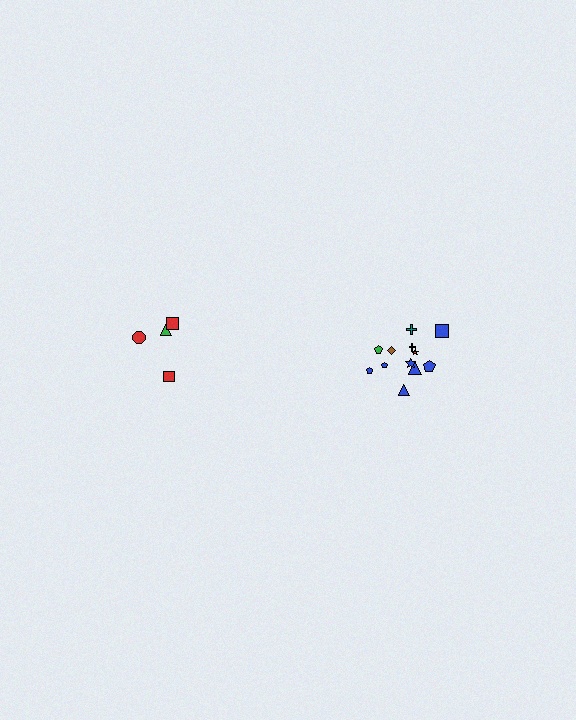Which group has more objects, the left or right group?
The right group.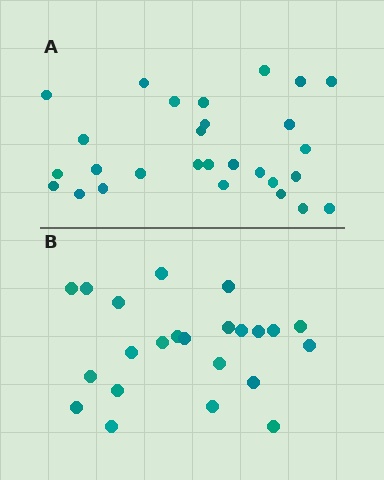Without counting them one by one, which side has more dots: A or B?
Region A (the top region) has more dots.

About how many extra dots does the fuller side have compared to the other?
Region A has about 5 more dots than region B.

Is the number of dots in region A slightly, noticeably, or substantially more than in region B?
Region A has only slightly more — the two regions are fairly close. The ratio is roughly 1.2 to 1.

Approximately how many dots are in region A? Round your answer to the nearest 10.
About 30 dots. (The exact count is 28, which rounds to 30.)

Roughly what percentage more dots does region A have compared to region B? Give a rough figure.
About 20% more.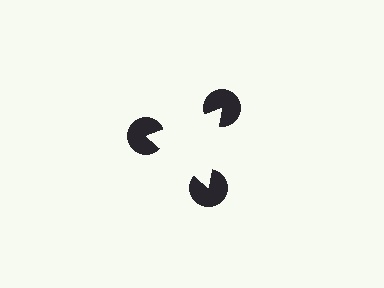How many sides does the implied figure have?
3 sides.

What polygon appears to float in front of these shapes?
An illusory triangle — its edges are inferred from the aligned wedge cuts in the pac-man discs, not physically drawn.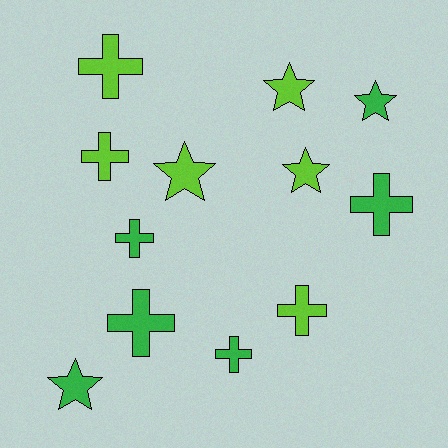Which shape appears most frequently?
Cross, with 7 objects.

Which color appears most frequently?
Green, with 6 objects.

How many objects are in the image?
There are 12 objects.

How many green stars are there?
There are 2 green stars.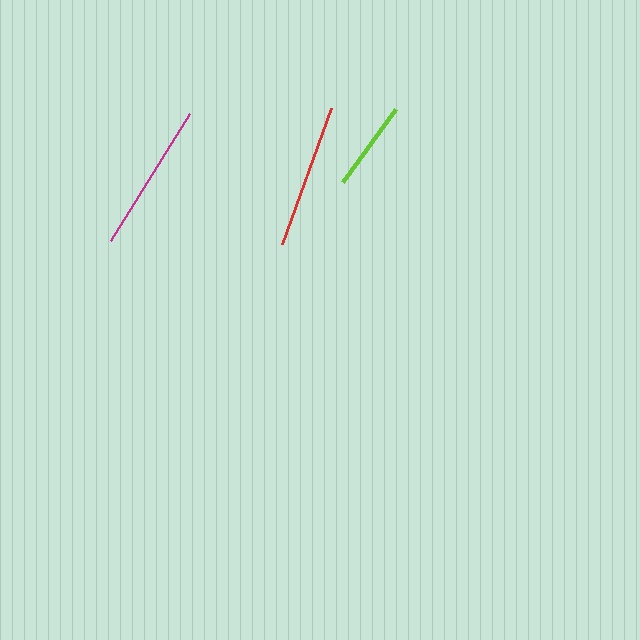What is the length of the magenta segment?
The magenta segment is approximately 149 pixels long.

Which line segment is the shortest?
The lime line is the shortest at approximately 90 pixels.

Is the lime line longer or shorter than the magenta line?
The magenta line is longer than the lime line.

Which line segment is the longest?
The magenta line is the longest at approximately 149 pixels.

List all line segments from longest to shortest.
From longest to shortest: magenta, red, lime.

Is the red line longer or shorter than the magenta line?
The magenta line is longer than the red line.